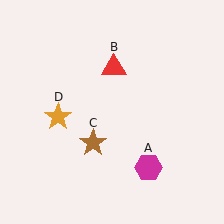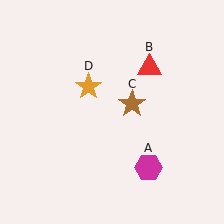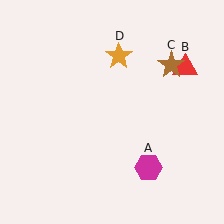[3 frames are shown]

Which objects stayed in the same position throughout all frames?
Magenta hexagon (object A) remained stationary.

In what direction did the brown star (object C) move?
The brown star (object C) moved up and to the right.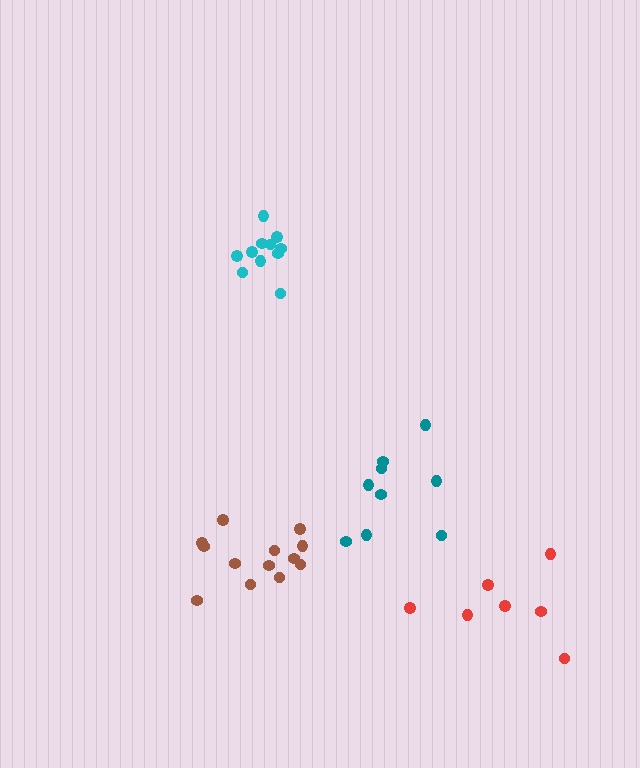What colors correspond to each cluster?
The clusters are colored: teal, cyan, red, brown.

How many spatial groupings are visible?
There are 4 spatial groupings.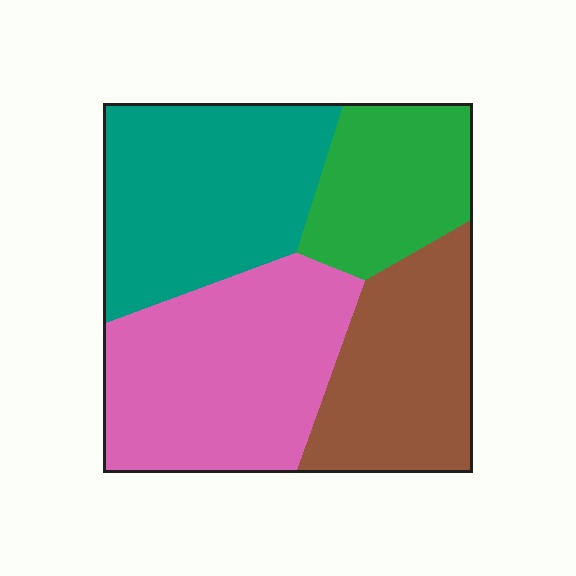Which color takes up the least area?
Green, at roughly 15%.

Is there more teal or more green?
Teal.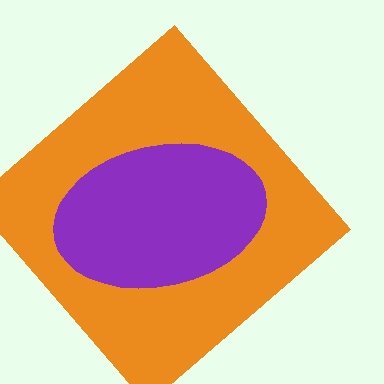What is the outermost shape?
The orange diamond.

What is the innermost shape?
The purple ellipse.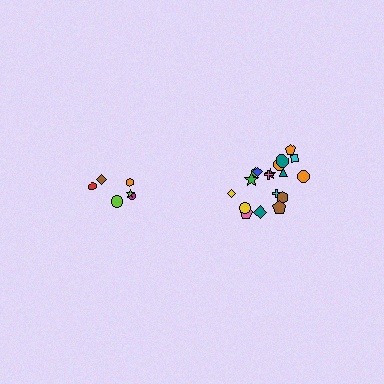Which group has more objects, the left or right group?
The right group.